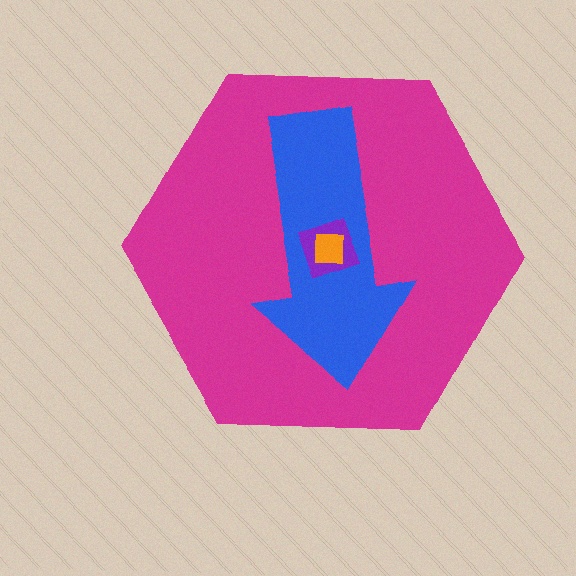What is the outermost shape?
The magenta hexagon.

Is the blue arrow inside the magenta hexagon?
Yes.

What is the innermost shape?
The orange square.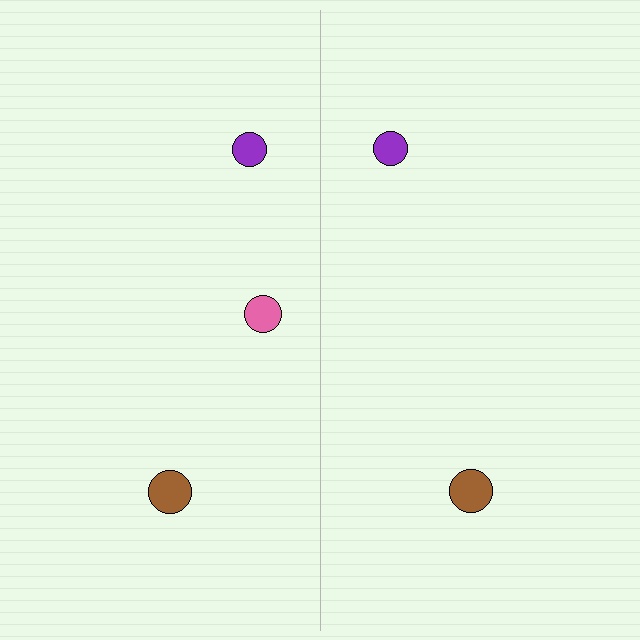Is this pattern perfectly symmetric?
No, the pattern is not perfectly symmetric. A pink circle is missing from the right side.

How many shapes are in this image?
There are 5 shapes in this image.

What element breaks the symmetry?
A pink circle is missing from the right side.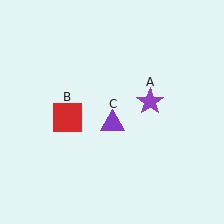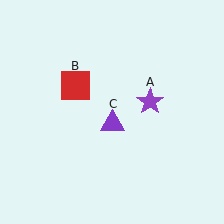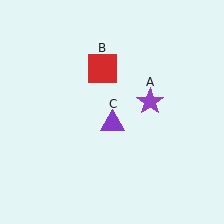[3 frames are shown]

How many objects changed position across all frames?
1 object changed position: red square (object B).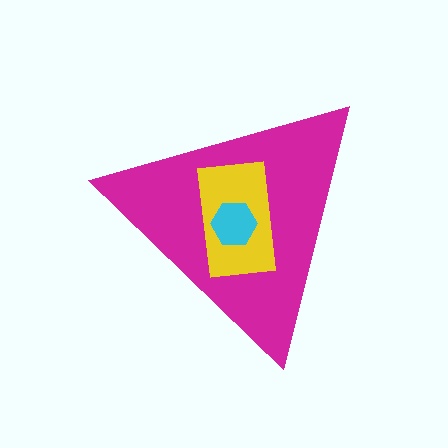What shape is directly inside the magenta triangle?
The yellow rectangle.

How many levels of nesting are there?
3.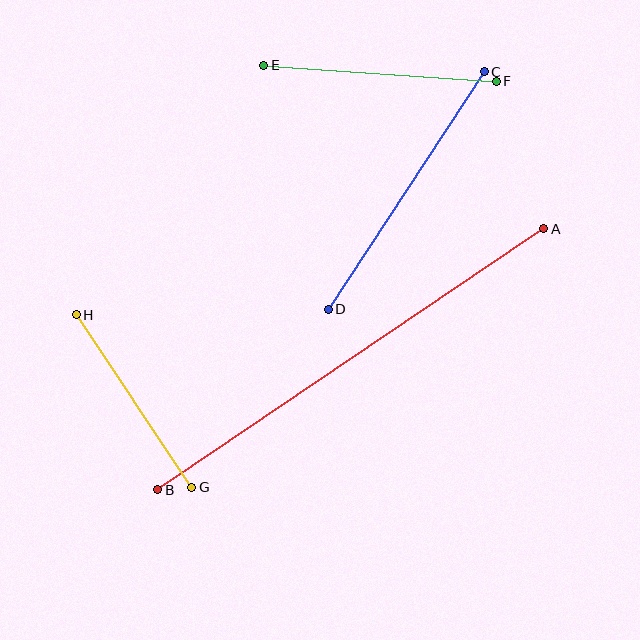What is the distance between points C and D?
The distance is approximately 284 pixels.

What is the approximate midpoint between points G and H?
The midpoint is at approximately (134, 401) pixels.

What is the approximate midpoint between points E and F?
The midpoint is at approximately (380, 73) pixels.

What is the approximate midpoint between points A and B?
The midpoint is at approximately (351, 359) pixels.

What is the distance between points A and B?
The distance is approximately 466 pixels.